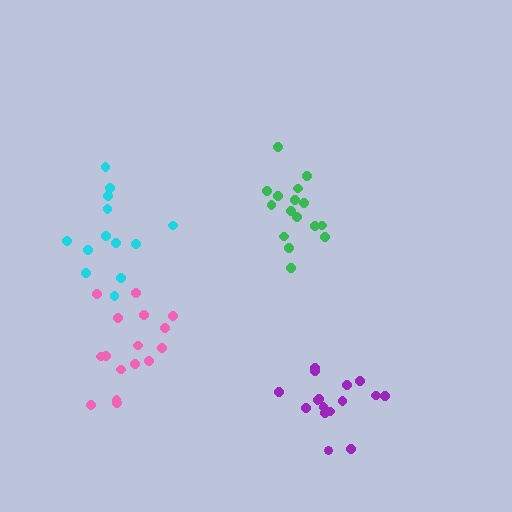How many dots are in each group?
Group 1: 16 dots, Group 2: 16 dots, Group 3: 13 dots, Group 4: 16 dots (61 total).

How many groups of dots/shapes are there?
There are 4 groups.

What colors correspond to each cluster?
The clusters are colored: green, purple, cyan, pink.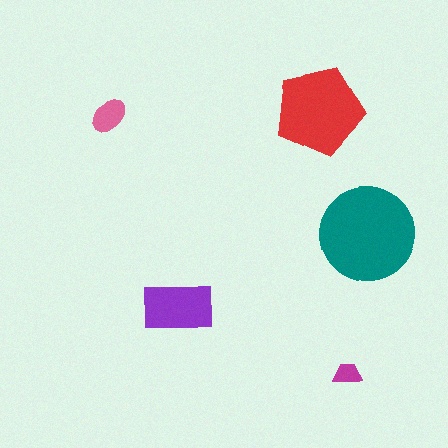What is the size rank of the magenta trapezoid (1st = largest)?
5th.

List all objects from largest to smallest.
The teal circle, the red pentagon, the purple rectangle, the pink ellipse, the magenta trapezoid.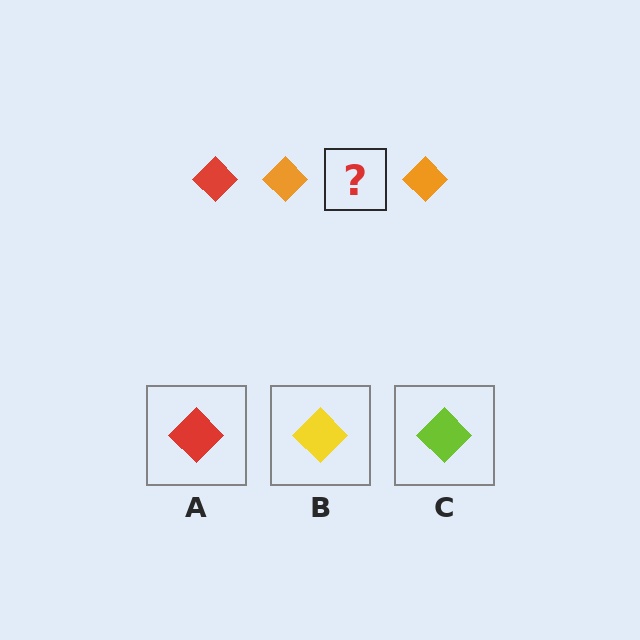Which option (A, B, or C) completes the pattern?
A.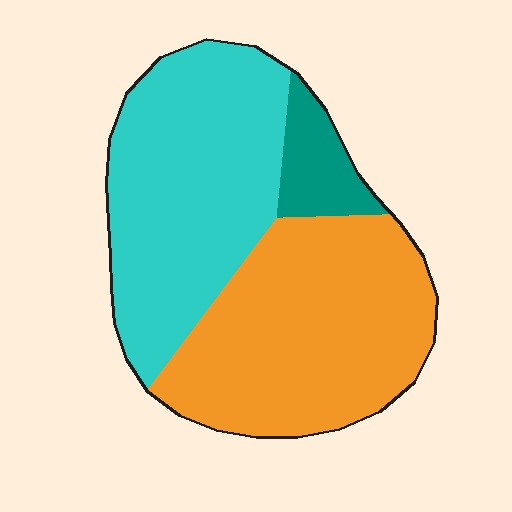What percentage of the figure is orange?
Orange takes up about one half (1/2) of the figure.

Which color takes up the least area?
Teal, at roughly 10%.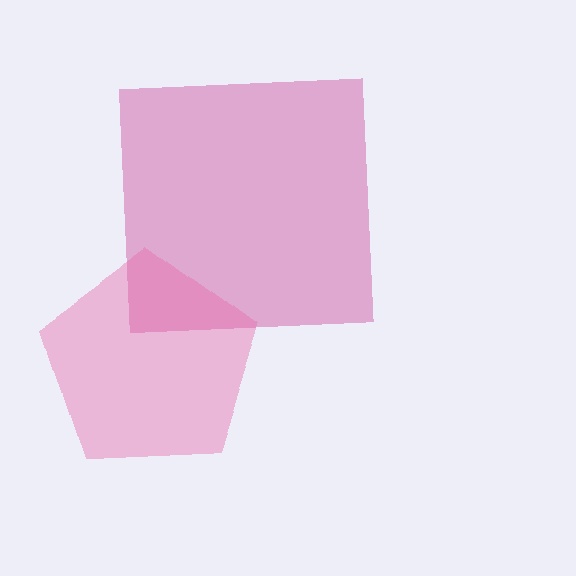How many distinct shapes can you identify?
There are 2 distinct shapes: a magenta square, a pink pentagon.